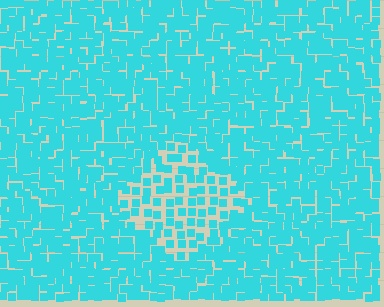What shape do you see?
I see a diamond.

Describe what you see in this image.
The image contains small cyan elements arranged at two different densities. A diamond-shaped region is visible where the elements are less densely packed than the surrounding area.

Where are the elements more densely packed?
The elements are more densely packed outside the diamond boundary.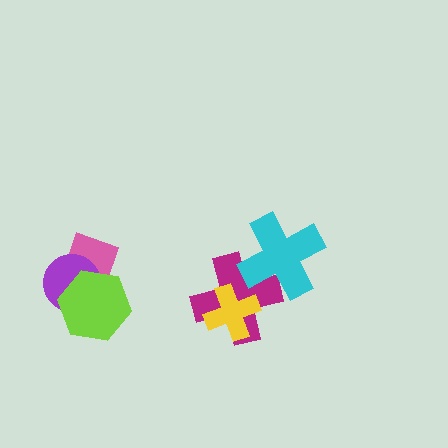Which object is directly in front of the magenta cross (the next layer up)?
The yellow cross is directly in front of the magenta cross.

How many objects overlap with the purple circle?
2 objects overlap with the purple circle.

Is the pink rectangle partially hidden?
Yes, it is partially covered by another shape.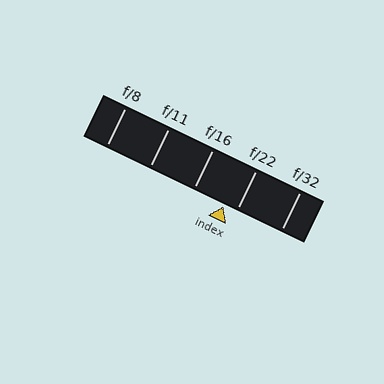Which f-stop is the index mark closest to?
The index mark is closest to f/22.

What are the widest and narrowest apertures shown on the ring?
The widest aperture shown is f/8 and the narrowest is f/32.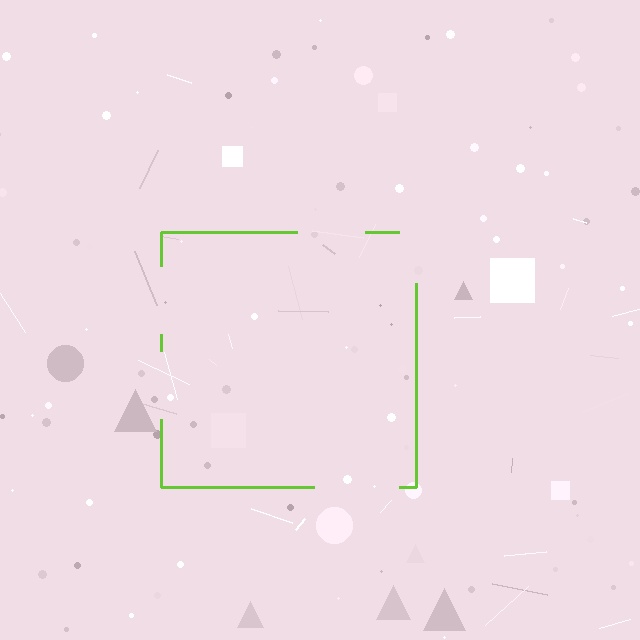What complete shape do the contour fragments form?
The contour fragments form a square.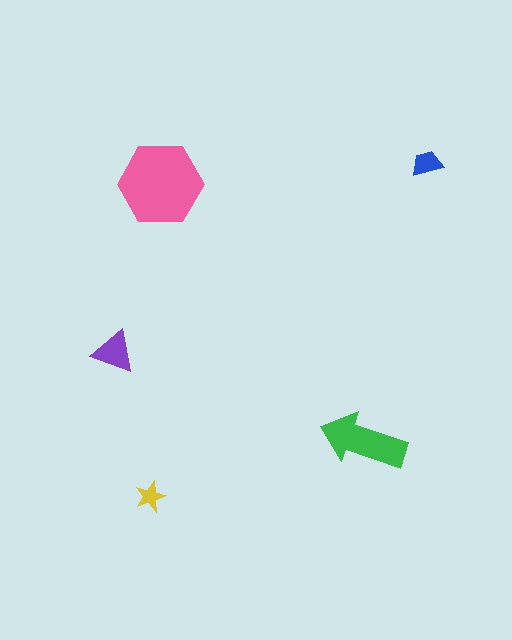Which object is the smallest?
The yellow star.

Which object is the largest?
The pink hexagon.